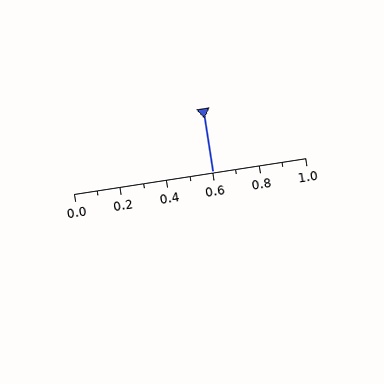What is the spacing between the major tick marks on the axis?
The major ticks are spaced 0.2 apart.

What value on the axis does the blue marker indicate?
The marker indicates approximately 0.6.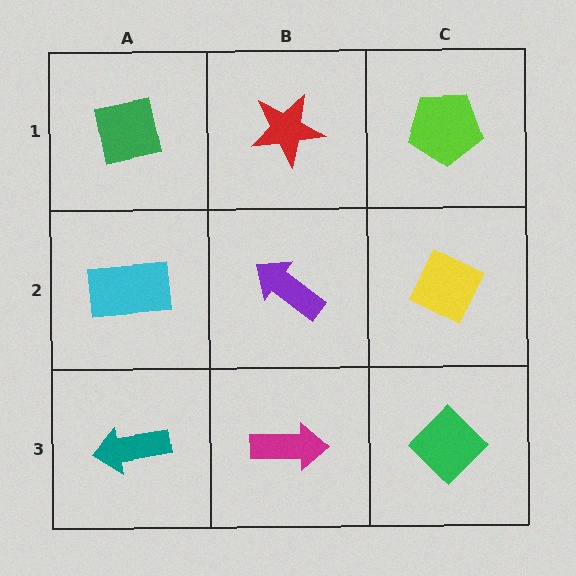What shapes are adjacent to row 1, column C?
A yellow diamond (row 2, column C), a red star (row 1, column B).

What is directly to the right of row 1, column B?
A lime pentagon.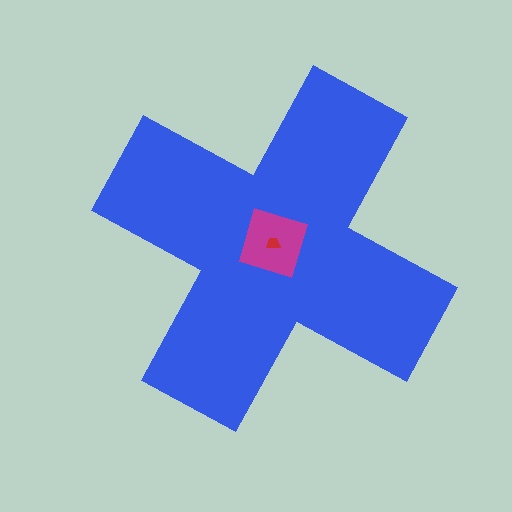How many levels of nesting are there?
3.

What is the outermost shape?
The blue cross.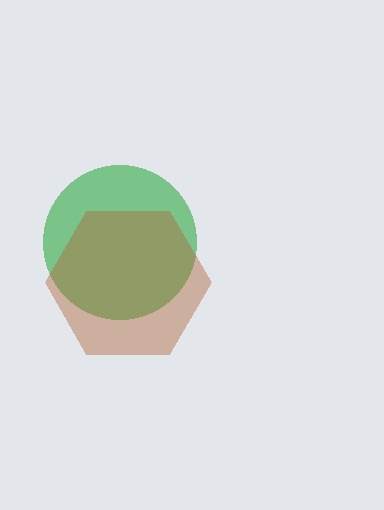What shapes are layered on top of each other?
The layered shapes are: a green circle, a brown hexagon.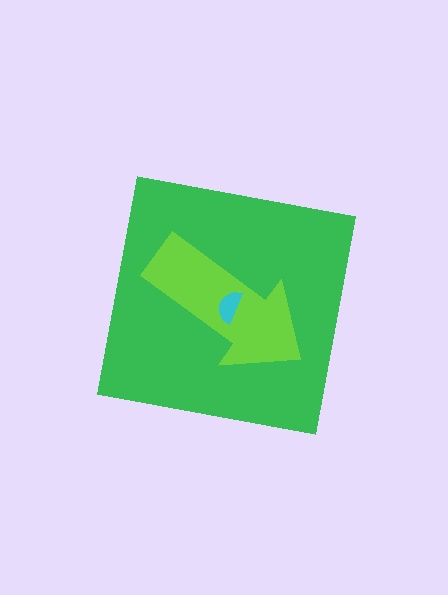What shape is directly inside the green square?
The lime arrow.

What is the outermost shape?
The green square.